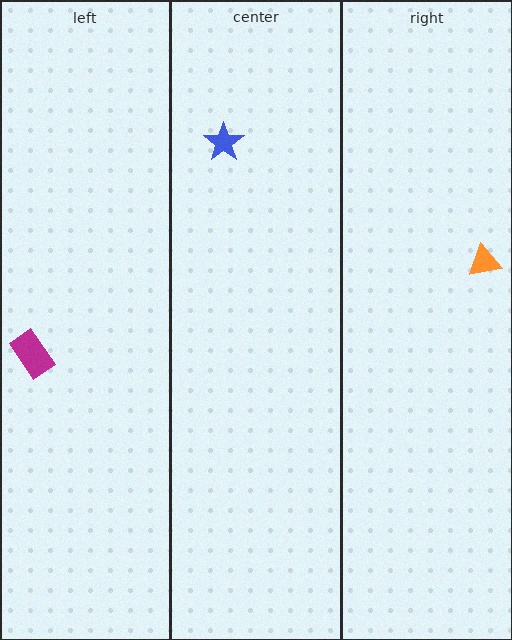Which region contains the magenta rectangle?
The left region.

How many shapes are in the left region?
1.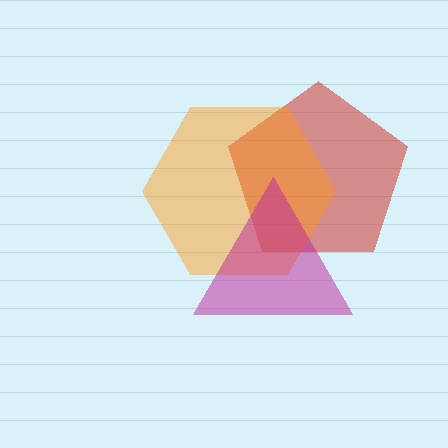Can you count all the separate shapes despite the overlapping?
Yes, there are 3 separate shapes.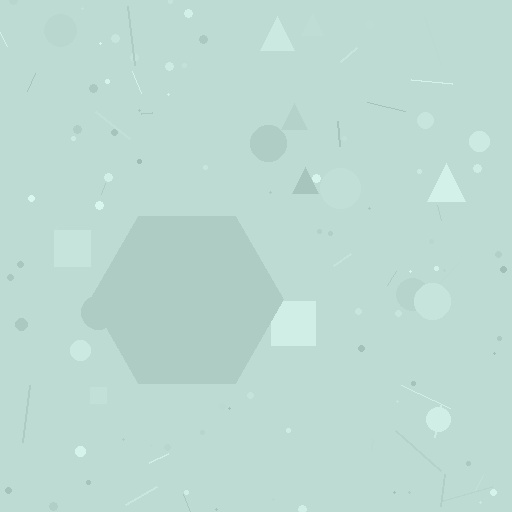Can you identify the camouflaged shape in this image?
The camouflaged shape is a hexagon.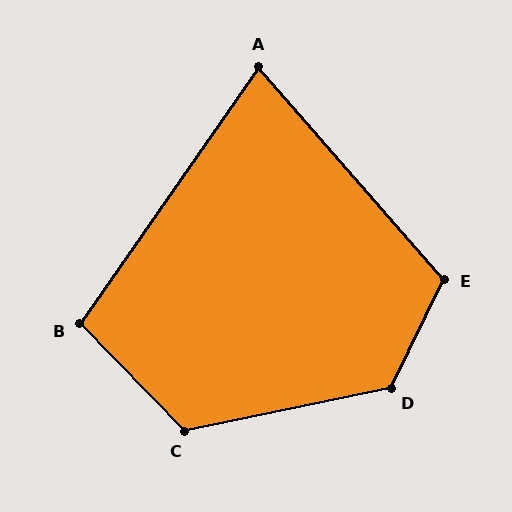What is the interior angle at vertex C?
Approximately 123 degrees (obtuse).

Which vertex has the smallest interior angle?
A, at approximately 76 degrees.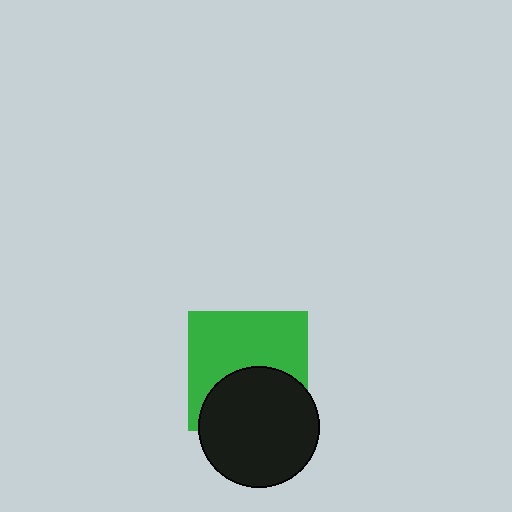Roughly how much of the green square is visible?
About half of it is visible (roughly 58%).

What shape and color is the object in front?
The object in front is a black circle.